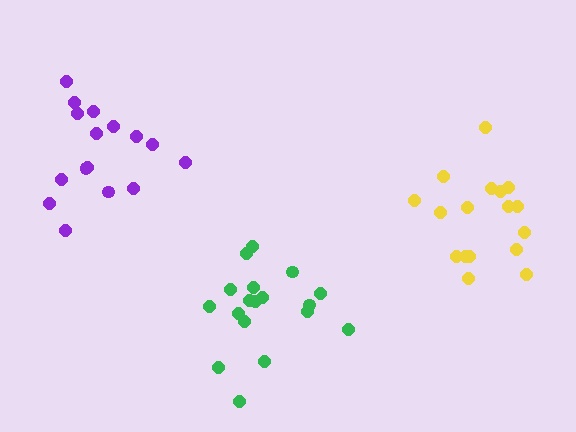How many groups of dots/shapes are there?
There are 3 groups.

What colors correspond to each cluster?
The clusters are colored: green, yellow, purple.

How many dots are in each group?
Group 1: 18 dots, Group 2: 17 dots, Group 3: 16 dots (51 total).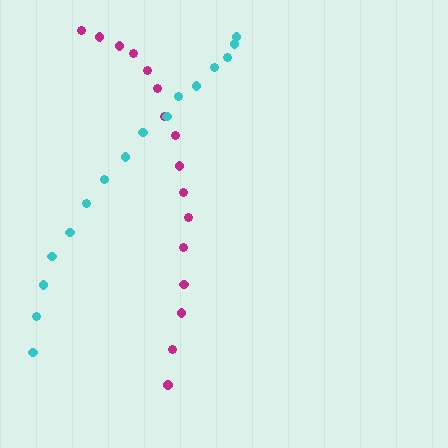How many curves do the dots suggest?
There are 2 distinct paths.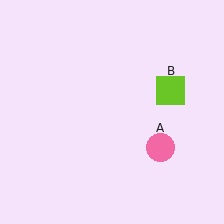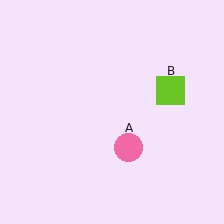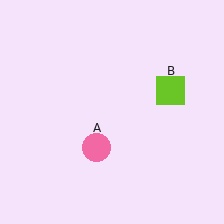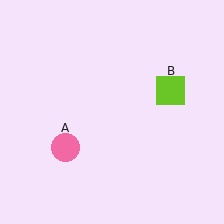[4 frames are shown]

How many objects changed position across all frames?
1 object changed position: pink circle (object A).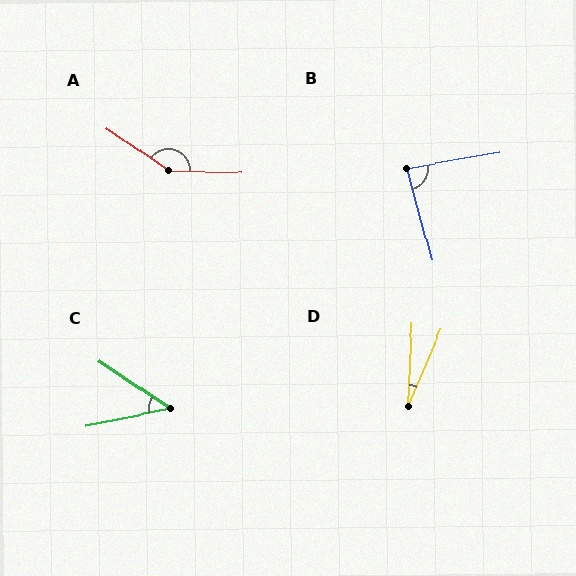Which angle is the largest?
A, at approximately 147 degrees.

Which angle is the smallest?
D, at approximately 21 degrees.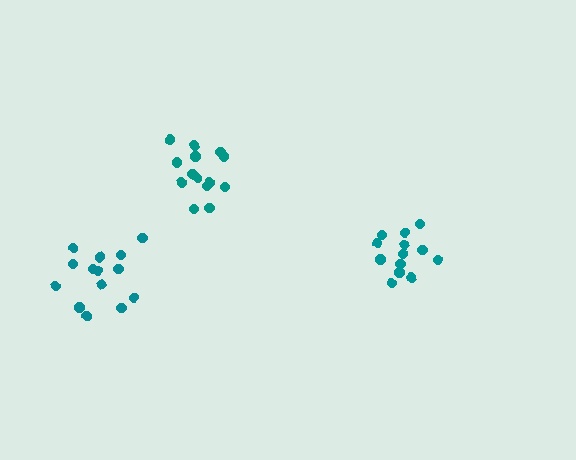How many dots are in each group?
Group 1: 14 dots, Group 2: 13 dots, Group 3: 14 dots (41 total).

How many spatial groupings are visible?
There are 3 spatial groupings.